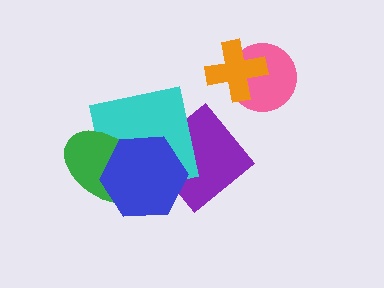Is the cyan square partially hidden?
Yes, it is partially covered by another shape.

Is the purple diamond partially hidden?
Yes, it is partially covered by another shape.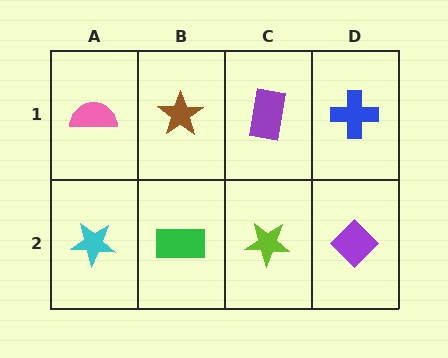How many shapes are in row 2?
4 shapes.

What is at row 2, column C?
A lime star.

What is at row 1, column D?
A blue cross.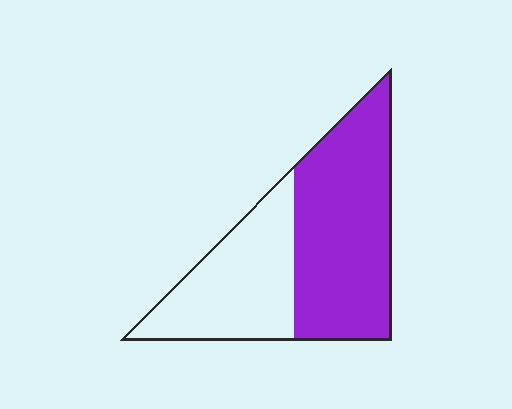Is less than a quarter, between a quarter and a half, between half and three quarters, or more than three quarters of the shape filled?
Between half and three quarters.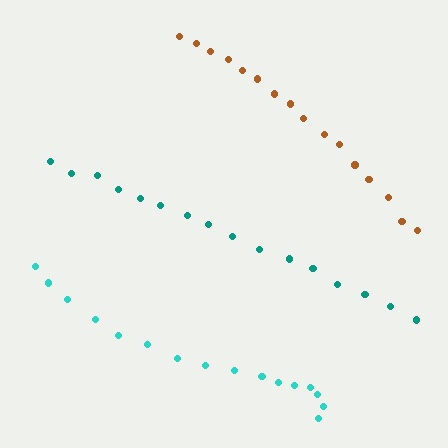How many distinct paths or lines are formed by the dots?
There are 3 distinct paths.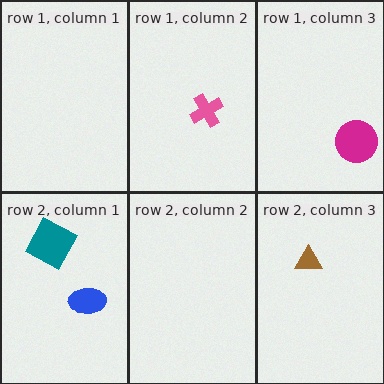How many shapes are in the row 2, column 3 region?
1.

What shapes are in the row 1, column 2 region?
The pink cross.